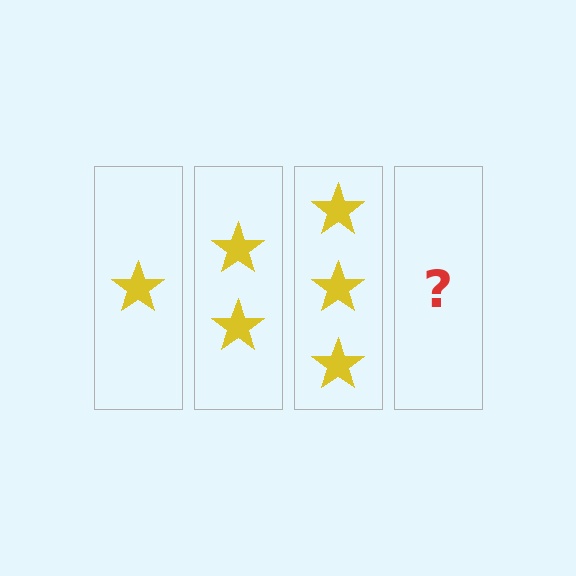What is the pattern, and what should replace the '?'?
The pattern is that each step adds one more star. The '?' should be 4 stars.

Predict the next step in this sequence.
The next step is 4 stars.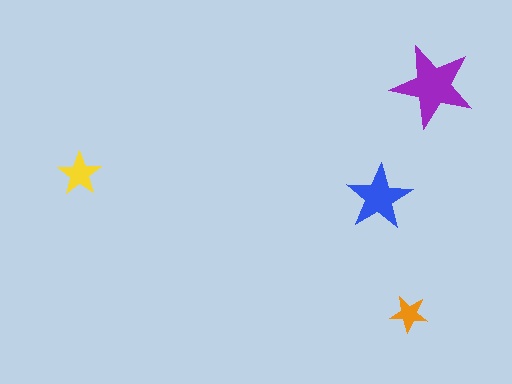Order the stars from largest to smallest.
the purple one, the blue one, the yellow one, the orange one.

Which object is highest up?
The purple star is topmost.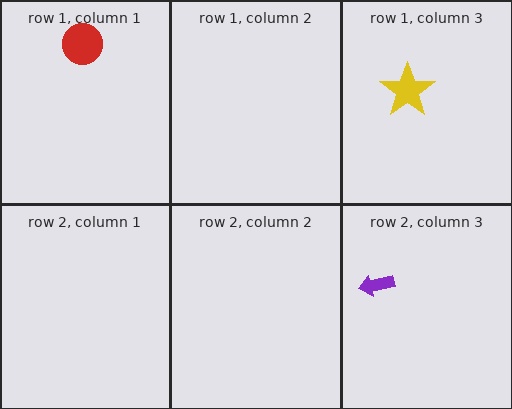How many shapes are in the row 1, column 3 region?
1.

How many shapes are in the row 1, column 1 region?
1.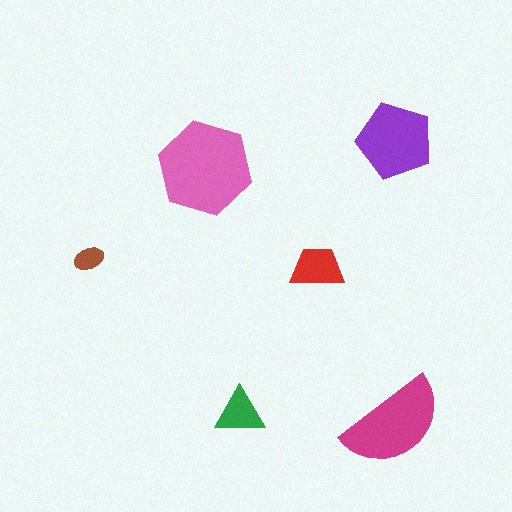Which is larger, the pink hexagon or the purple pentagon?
The pink hexagon.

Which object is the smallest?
The brown ellipse.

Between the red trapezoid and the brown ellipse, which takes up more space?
The red trapezoid.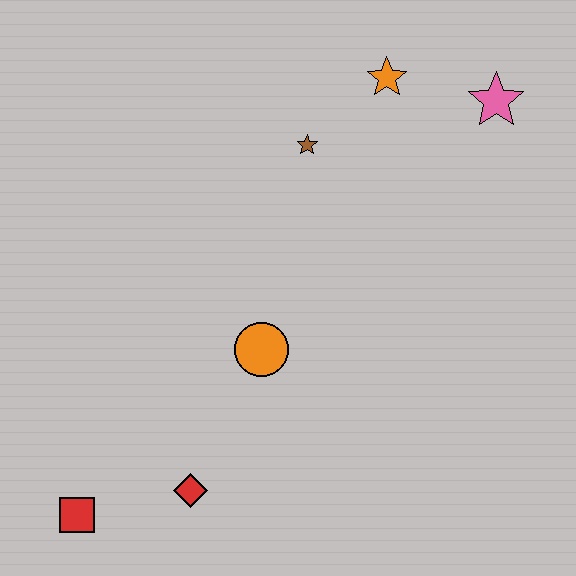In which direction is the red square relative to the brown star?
The red square is below the brown star.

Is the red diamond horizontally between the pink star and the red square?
Yes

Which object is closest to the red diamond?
The red square is closest to the red diamond.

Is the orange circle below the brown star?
Yes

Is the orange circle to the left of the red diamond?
No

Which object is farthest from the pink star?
The red square is farthest from the pink star.